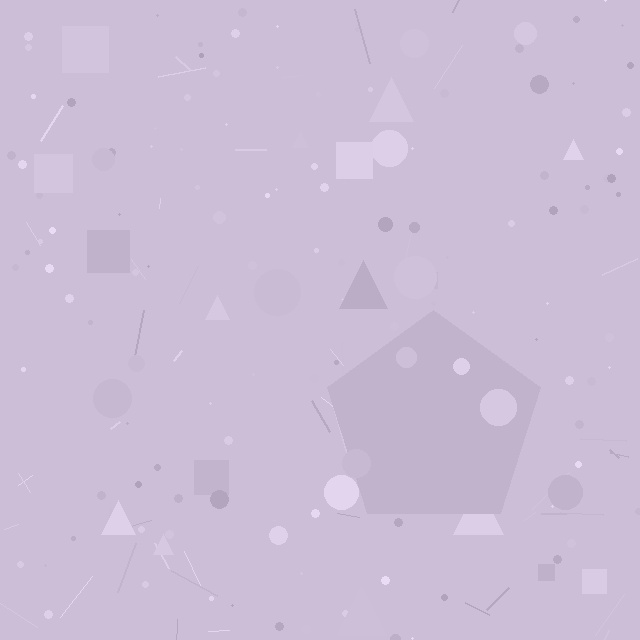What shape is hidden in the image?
A pentagon is hidden in the image.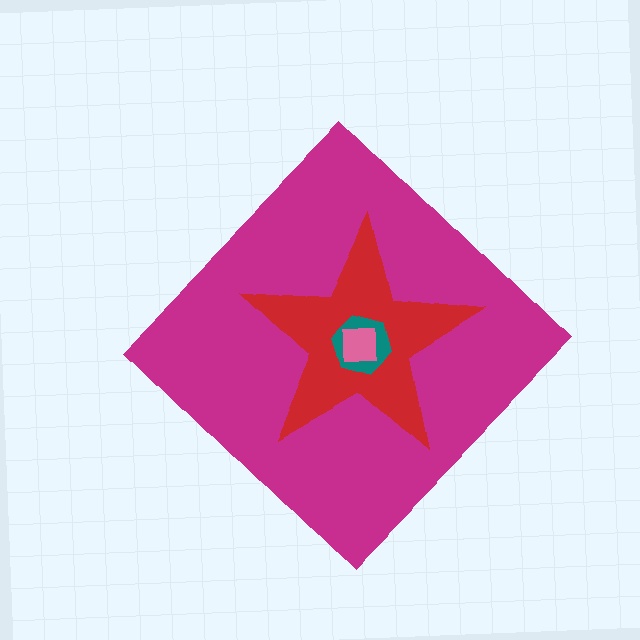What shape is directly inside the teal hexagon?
The pink square.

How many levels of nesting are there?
4.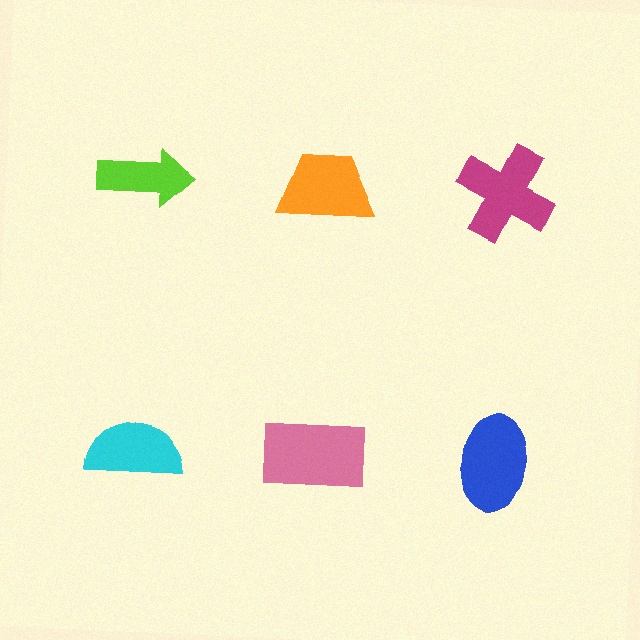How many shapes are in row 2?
3 shapes.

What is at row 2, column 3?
A blue ellipse.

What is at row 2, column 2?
A pink rectangle.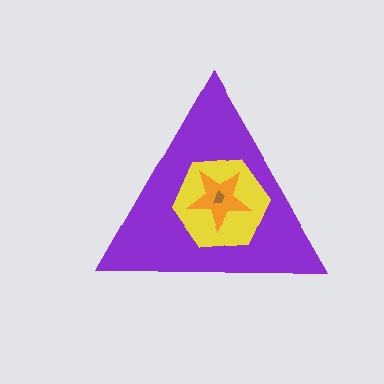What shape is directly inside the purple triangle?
The yellow hexagon.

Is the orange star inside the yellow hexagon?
Yes.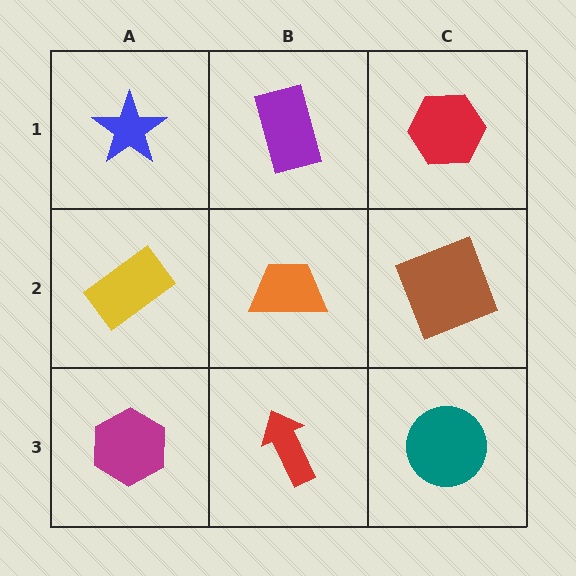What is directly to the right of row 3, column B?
A teal circle.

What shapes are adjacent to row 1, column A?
A yellow rectangle (row 2, column A), a purple rectangle (row 1, column B).